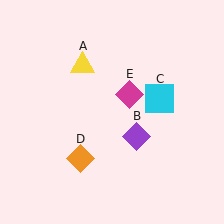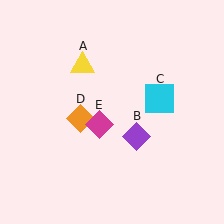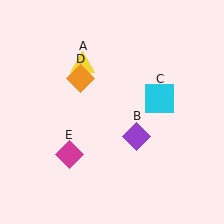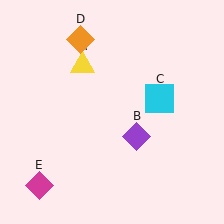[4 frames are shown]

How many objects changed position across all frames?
2 objects changed position: orange diamond (object D), magenta diamond (object E).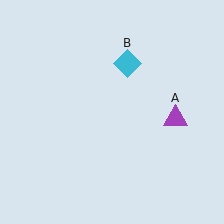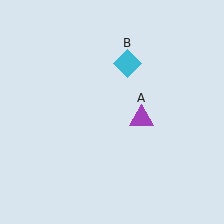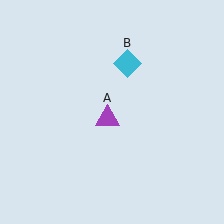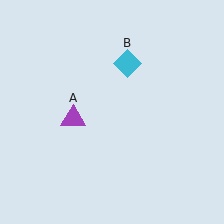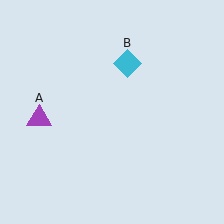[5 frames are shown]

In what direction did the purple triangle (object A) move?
The purple triangle (object A) moved left.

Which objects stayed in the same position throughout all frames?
Cyan diamond (object B) remained stationary.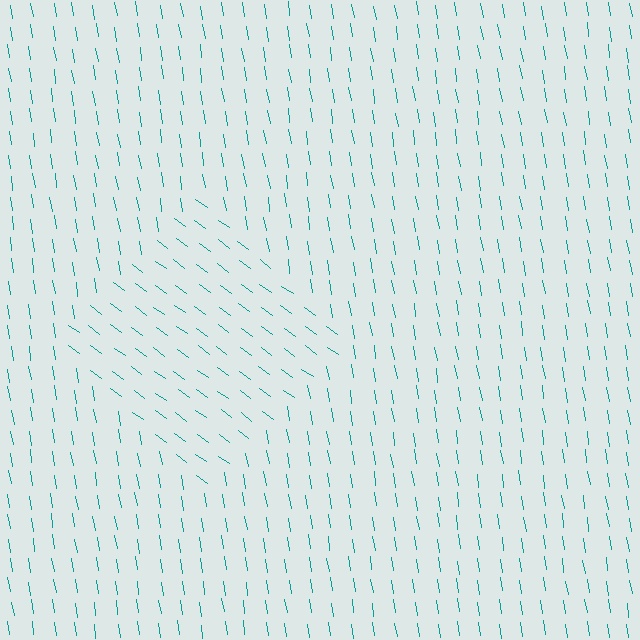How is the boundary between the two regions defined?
The boundary is defined purely by a change in line orientation (approximately 45 degrees difference). All lines are the same color and thickness.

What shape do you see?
I see a diamond.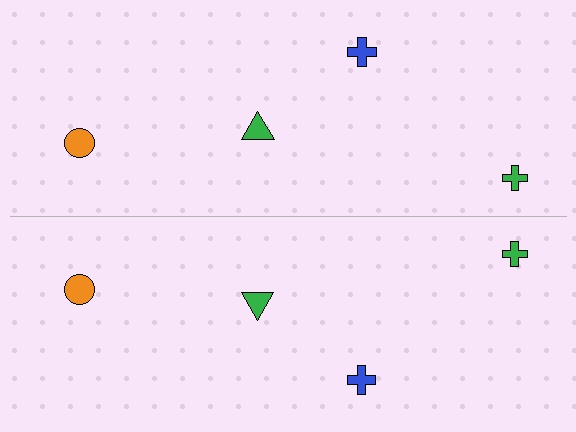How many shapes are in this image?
There are 8 shapes in this image.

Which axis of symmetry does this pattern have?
The pattern has a horizontal axis of symmetry running through the center of the image.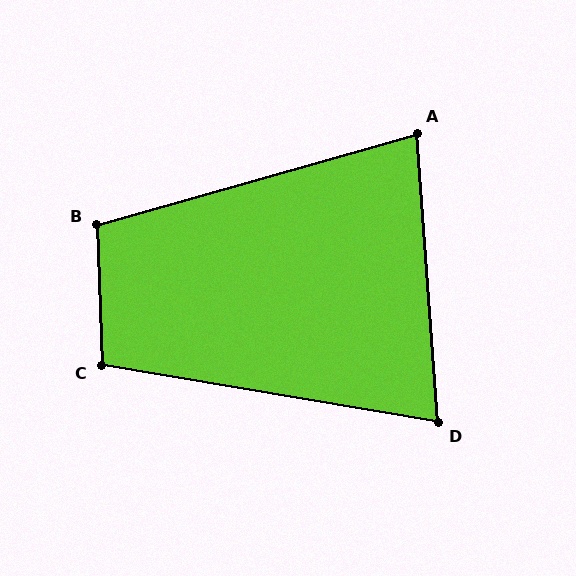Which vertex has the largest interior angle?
B, at approximately 104 degrees.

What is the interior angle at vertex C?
Approximately 102 degrees (obtuse).